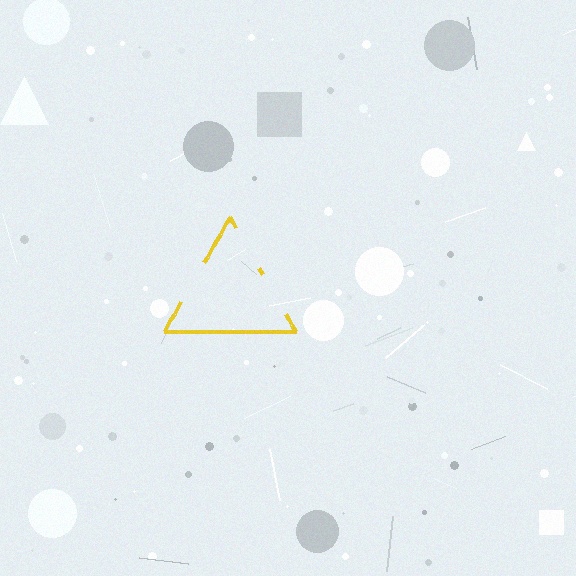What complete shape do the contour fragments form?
The contour fragments form a triangle.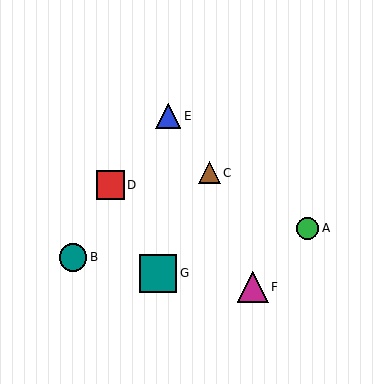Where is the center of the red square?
The center of the red square is at (110, 185).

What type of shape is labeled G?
Shape G is a teal square.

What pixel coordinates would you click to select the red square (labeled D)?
Click at (110, 185) to select the red square D.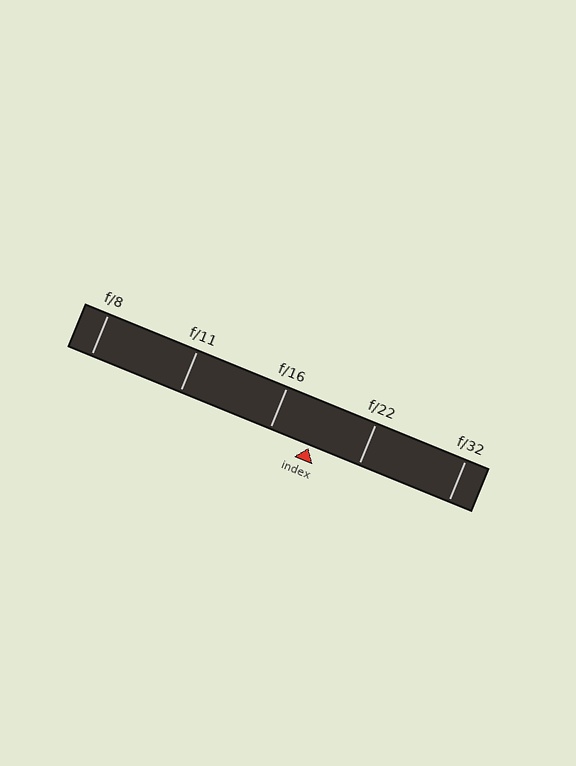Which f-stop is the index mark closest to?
The index mark is closest to f/16.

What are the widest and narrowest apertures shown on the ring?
The widest aperture shown is f/8 and the narrowest is f/32.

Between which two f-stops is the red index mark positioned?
The index mark is between f/16 and f/22.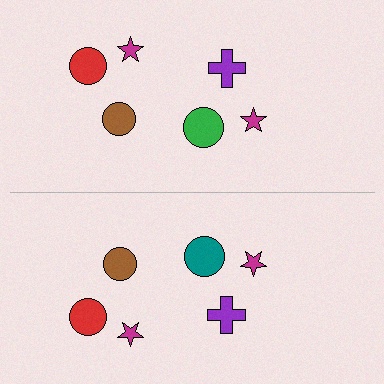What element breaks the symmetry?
The teal circle on the bottom side breaks the symmetry — its mirror counterpart is green.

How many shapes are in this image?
There are 12 shapes in this image.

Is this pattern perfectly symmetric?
No, the pattern is not perfectly symmetric. The teal circle on the bottom side breaks the symmetry — its mirror counterpart is green.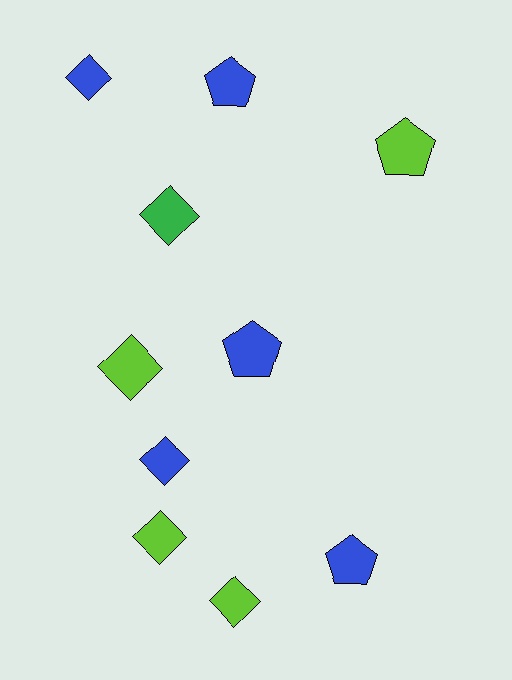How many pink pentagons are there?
There are no pink pentagons.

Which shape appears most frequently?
Diamond, with 6 objects.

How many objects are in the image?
There are 10 objects.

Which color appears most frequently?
Blue, with 5 objects.